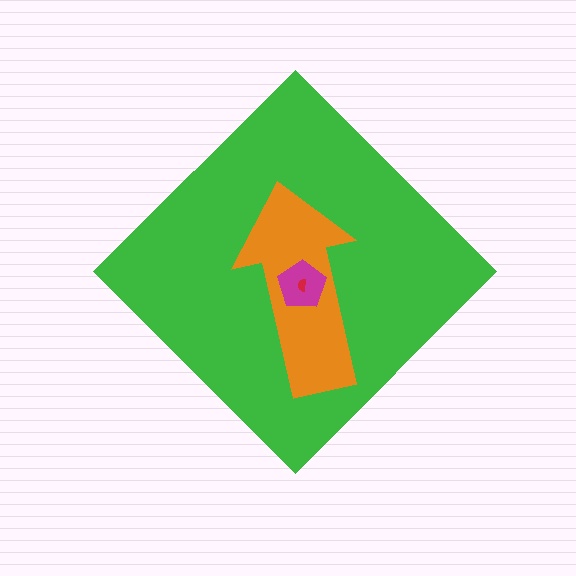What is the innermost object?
The red semicircle.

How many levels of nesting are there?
4.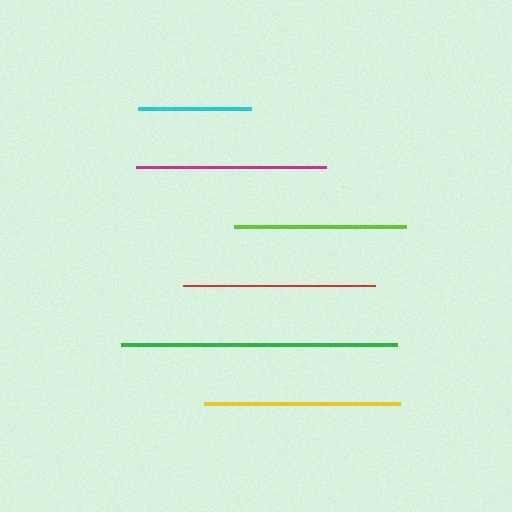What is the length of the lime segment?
The lime segment is approximately 172 pixels long.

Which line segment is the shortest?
The cyan line is the shortest at approximately 113 pixels.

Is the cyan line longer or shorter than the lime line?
The lime line is longer than the cyan line.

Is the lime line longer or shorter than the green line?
The green line is longer than the lime line.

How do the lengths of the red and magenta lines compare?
The red and magenta lines are approximately the same length.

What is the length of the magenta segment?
The magenta segment is approximately 190 pixels long.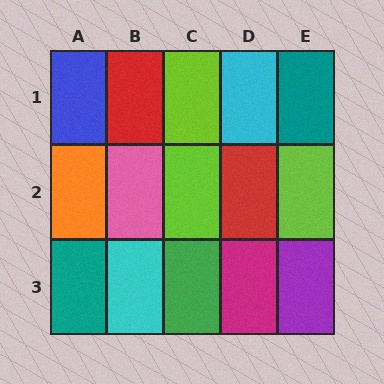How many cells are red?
2 cells are red.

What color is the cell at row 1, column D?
Cyan.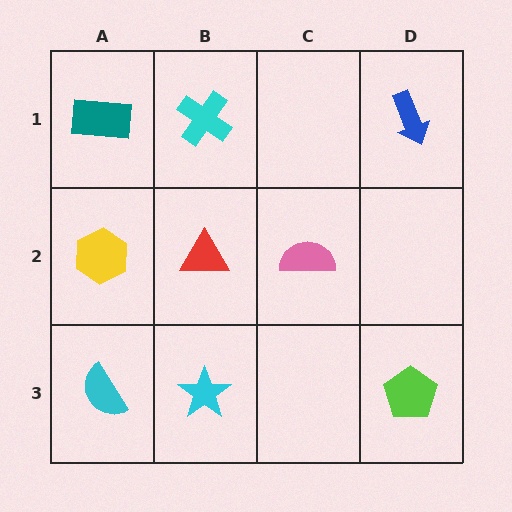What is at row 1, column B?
A cyan cross.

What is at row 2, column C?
A pink semicircle.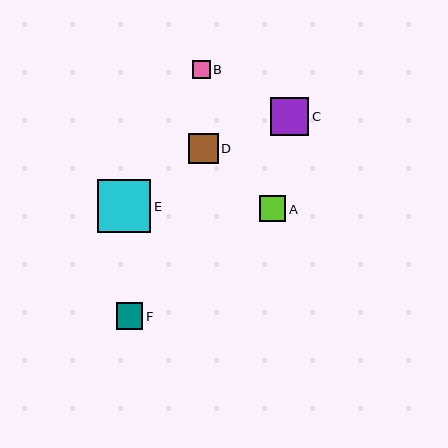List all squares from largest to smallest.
From largest to smallest: E, C, D, F, A, B.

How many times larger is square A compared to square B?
Square A is approximately 1.5 times the size of square B.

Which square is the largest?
Square E is the largest with a size of approximately 53 pixels.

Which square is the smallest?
Square B is the smallest with a size of approximately 18 pixels.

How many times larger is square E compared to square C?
Square E is approximately 1.4 times the size of square C.